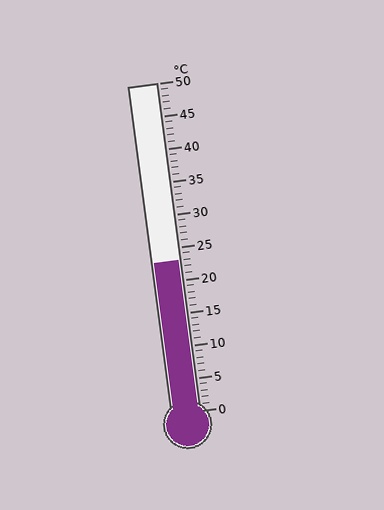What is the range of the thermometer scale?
The thermometer scale ranges from 0°C to 50°C.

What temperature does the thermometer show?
The thermometer shows approximately 23°C.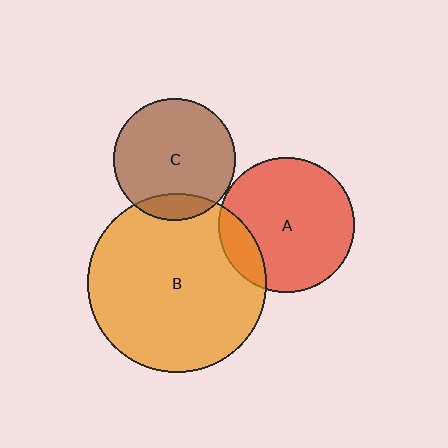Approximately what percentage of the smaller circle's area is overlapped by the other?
Approximately 15%.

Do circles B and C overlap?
Yes.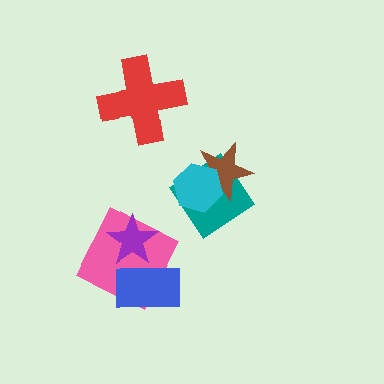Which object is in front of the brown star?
The cyan hexagon is in front of the brown star.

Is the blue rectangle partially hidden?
Yes, it is partially covered by another shape.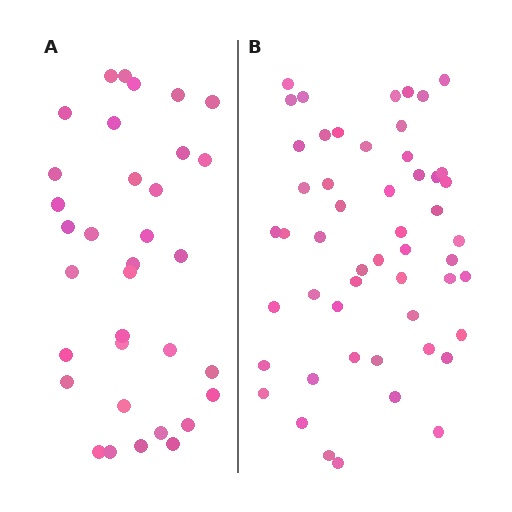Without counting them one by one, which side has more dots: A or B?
Region B (the right region) has more dots.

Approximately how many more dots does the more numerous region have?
Region B has approximately 20 more dots than region A.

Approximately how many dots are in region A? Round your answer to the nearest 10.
About 30 dots. (The exact count is 34, which rounds to 30.)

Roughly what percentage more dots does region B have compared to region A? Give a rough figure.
About 55% more.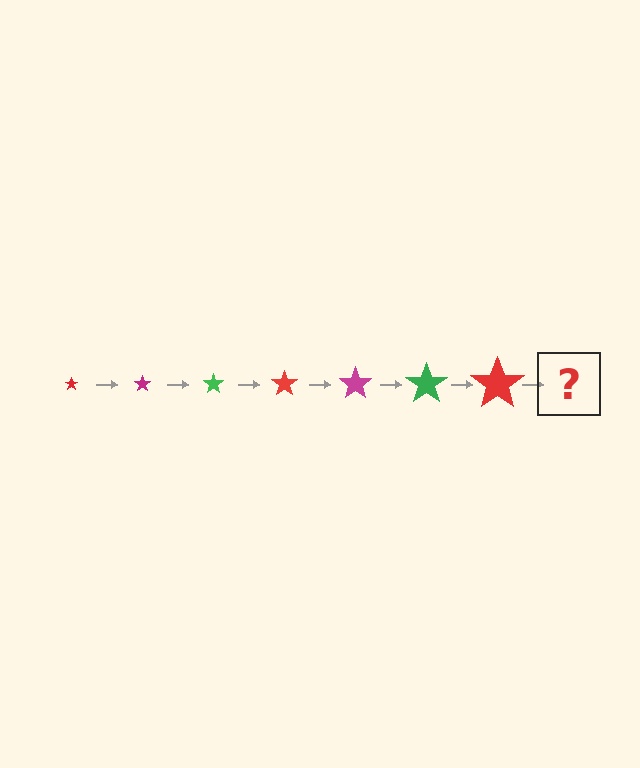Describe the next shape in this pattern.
It should be a magenta star, larger than the previous one.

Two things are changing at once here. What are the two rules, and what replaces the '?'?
The two rules are that the star grows larger each step and the color cycles through red, magenta, and green. The '?' should be a magenta star, larger than the previous one.